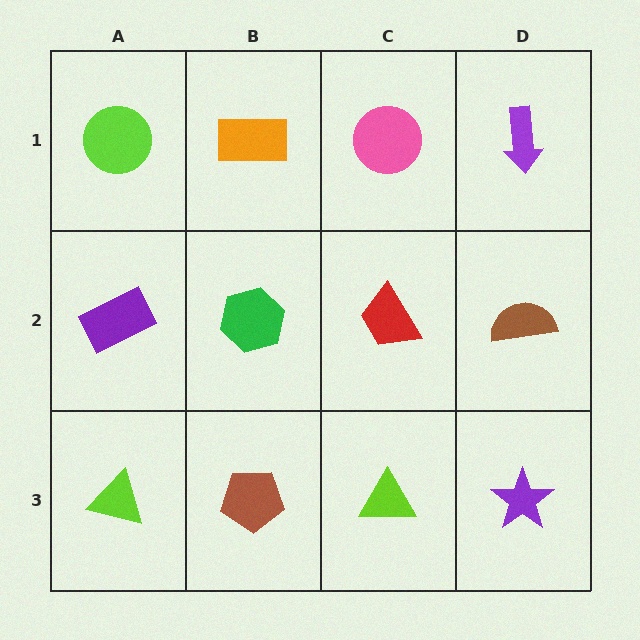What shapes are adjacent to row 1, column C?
A red trapezoid (row 2, column C), an orange rectangle (row 1, column B), a purple arrow (row 1, column D).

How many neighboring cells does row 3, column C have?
3.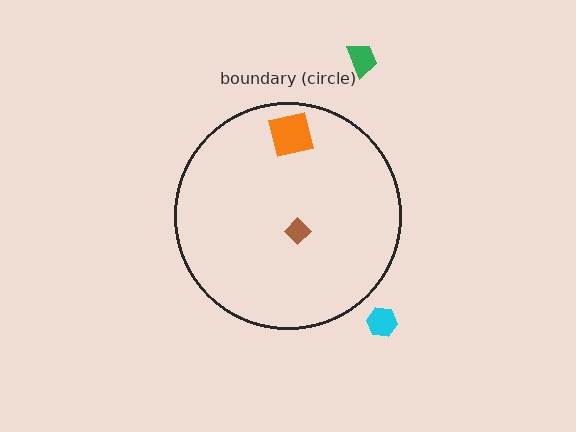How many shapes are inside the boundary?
2 inside, 2 outside.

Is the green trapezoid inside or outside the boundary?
Outside.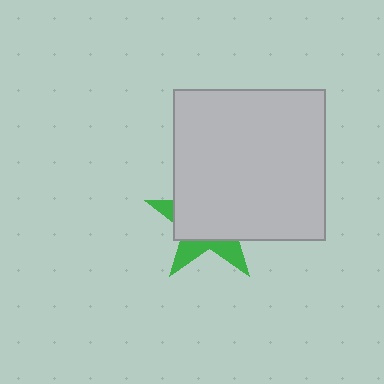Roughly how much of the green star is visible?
A small part of it is visible (roughly 31%).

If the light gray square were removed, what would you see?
You would see the complete green star.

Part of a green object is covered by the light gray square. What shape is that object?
It is a star.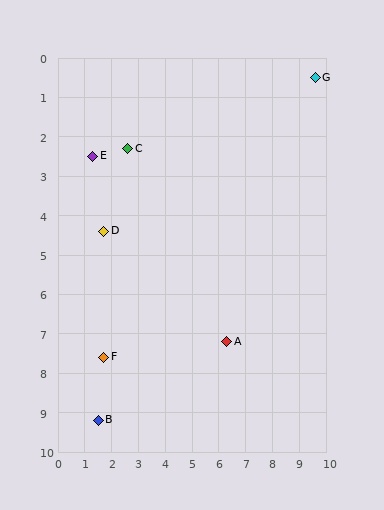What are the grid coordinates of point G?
Point G is at approximately (9.6, 0.5).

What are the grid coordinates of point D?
Point D is at approximately (1.7, 4.4).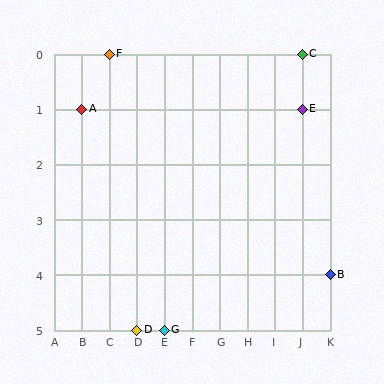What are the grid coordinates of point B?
Point B is at grid coordinates (K, 4).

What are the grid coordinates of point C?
Point C is at grid coordinates (J, 0).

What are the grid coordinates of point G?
Point G is at grid coordinates (E, 5).